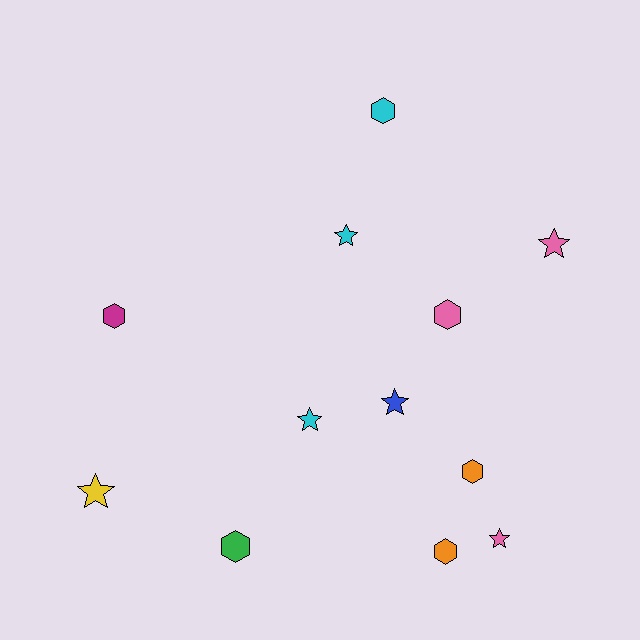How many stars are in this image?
There are 6 stars.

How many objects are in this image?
There are 12 objects.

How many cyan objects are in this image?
There are 3 cyan objects.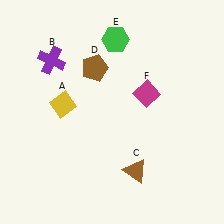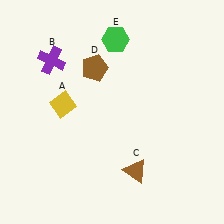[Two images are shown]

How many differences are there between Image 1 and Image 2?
There is 1 difference between the two images.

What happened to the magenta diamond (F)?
The magenta diamond (F) was removed in Image 2. It was in the top-right area of Image 1.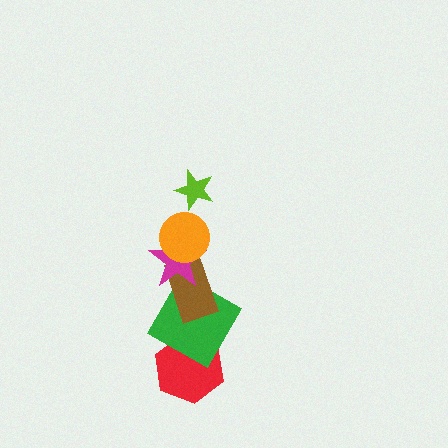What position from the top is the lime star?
The lime star is 1st from the top.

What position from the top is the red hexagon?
The red hexagon is 6th from the top.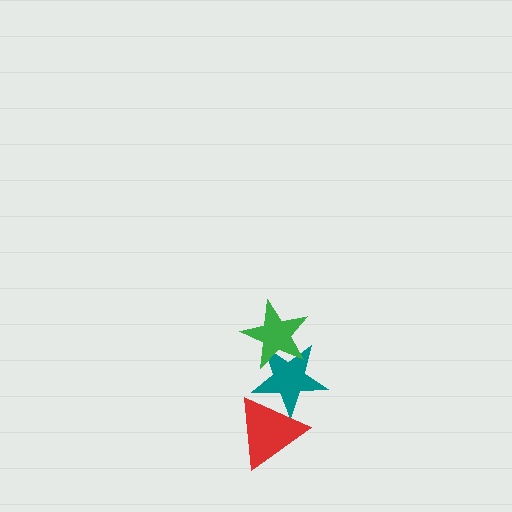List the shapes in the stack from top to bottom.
From top to bottom: the green star, the teal star, the red triangle.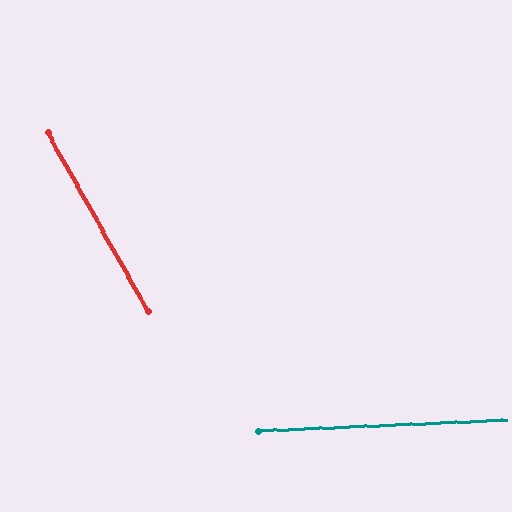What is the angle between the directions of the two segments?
Approximately 63 degrees.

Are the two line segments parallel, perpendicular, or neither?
Neither parallel nor perpendicular — they differ by about 63°.